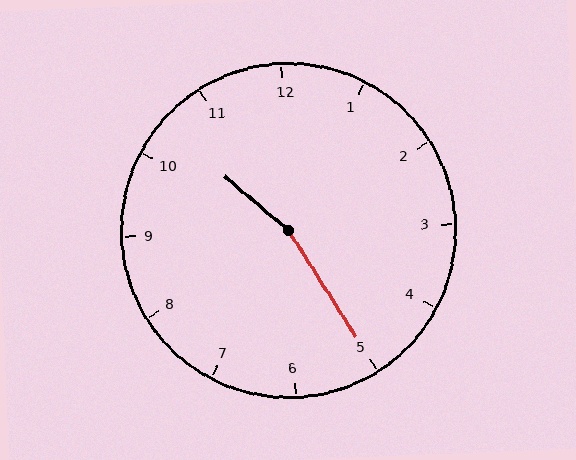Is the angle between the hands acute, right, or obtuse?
It is obtuse.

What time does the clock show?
10:25.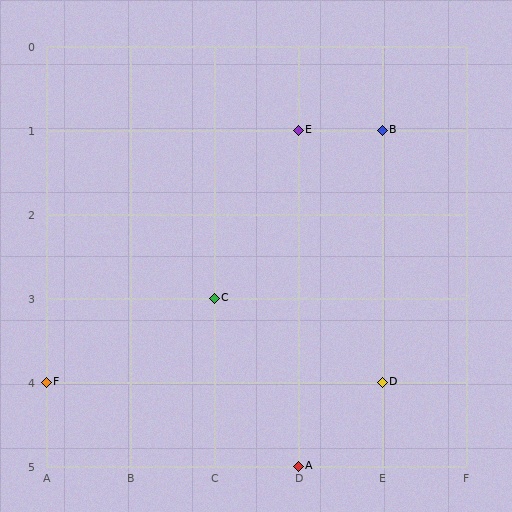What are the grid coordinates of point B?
Point B is at grid coordinates (E, 1).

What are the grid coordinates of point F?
Point F is at grid coordinates (A, 4).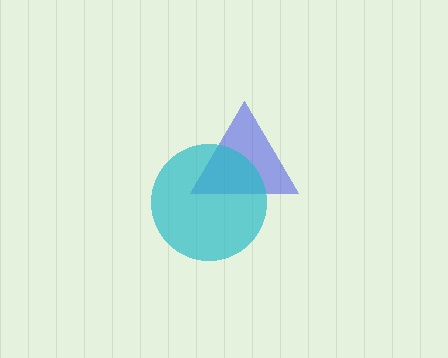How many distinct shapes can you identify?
There are 2 distinct shapes: a blue triangle, a cyan circle.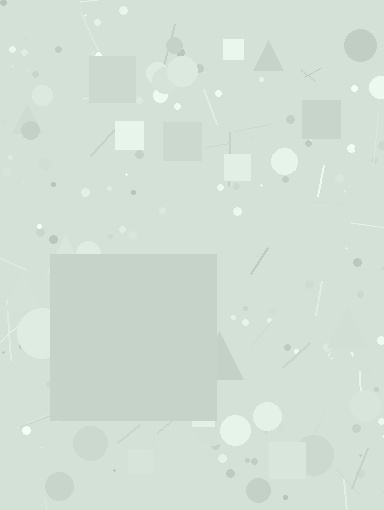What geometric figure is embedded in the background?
A square is embedded in the background.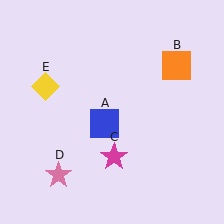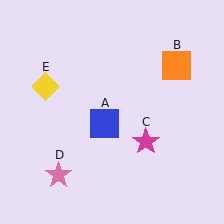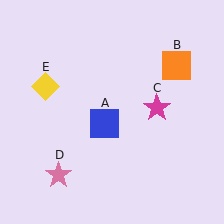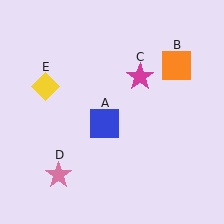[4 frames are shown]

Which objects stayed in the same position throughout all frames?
Blue square (object A) and orange square (object B) and pink star (object D) and yellow diamond (object E) remained stationary.